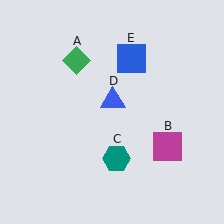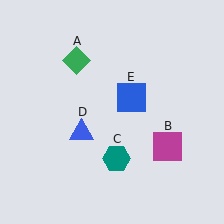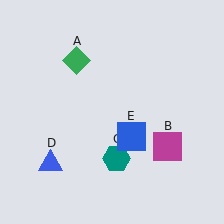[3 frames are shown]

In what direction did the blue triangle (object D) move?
The blue triangle (object D) moved down and to the left.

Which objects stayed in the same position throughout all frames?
Green diamond (object A) and magenta square (object B) and teal hexagon (object C) remained stationary.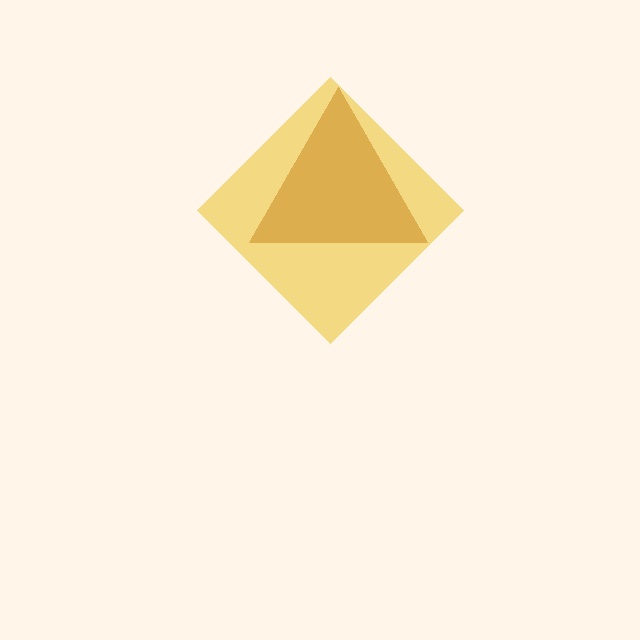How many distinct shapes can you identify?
There are 2 distinct shapes: a brown triangle, a yellow diamond.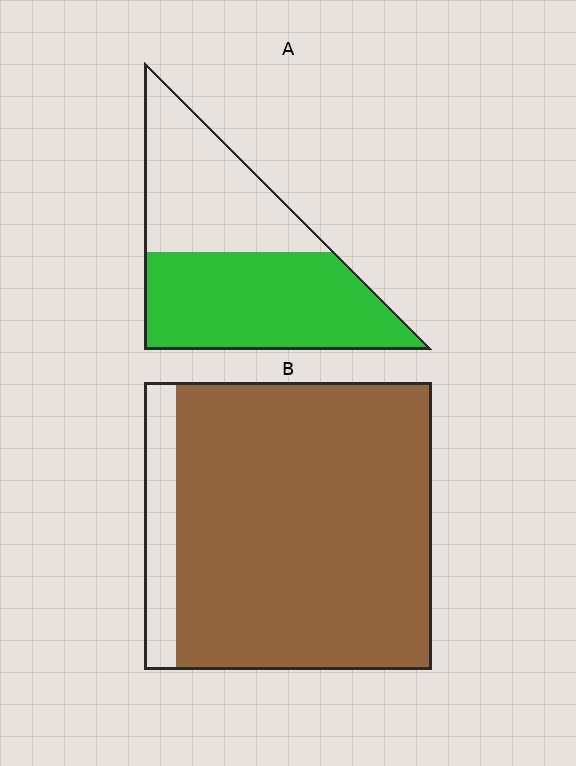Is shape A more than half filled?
Yes.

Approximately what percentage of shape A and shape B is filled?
A is approximately 55% and B is approximately 90%.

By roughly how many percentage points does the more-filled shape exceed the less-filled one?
By roughly 30 percentage points (B over A).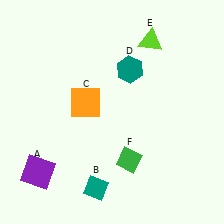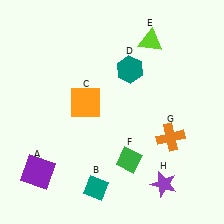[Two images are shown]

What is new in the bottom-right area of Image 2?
An orange cross (G) was added in the bottom-right area of Image 2.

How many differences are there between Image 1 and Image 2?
There are 2 differences between the two images.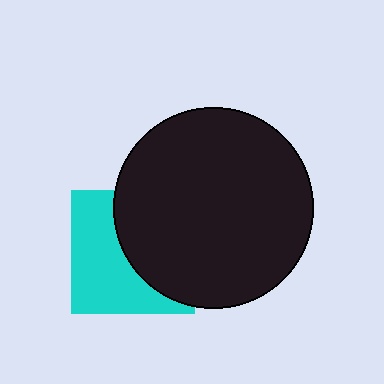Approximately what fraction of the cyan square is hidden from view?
Roughly 50% of the cyan square is hidden behind the black circle.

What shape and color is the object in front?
The object in front is a black circle.